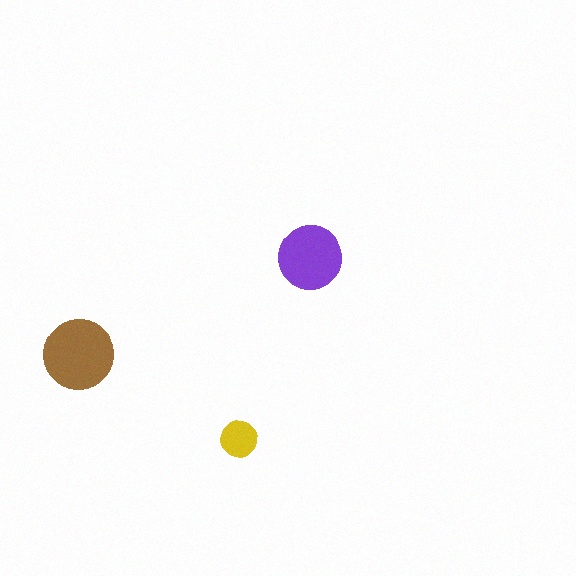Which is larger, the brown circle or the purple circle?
The brown one.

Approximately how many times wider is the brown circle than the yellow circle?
About 2 times wider.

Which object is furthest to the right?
The purple circle is rightmost.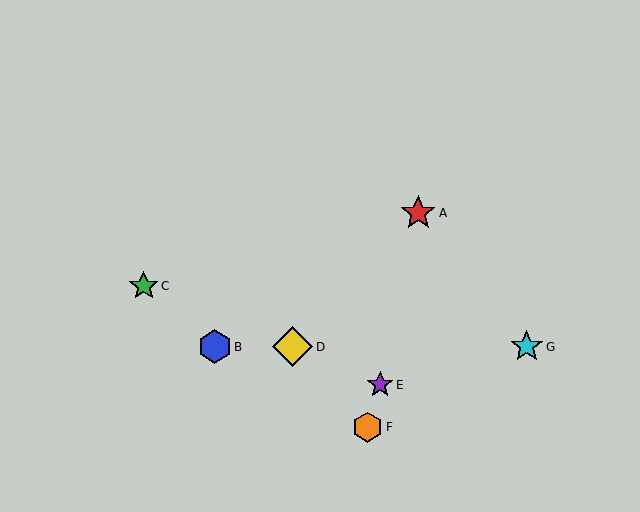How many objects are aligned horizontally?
3 objects (B, D, G) are aligned horizontally.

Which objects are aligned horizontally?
Objects B, D, G are aligned horizontally.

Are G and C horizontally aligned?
No, G is at y≈347 and C is at y≈286.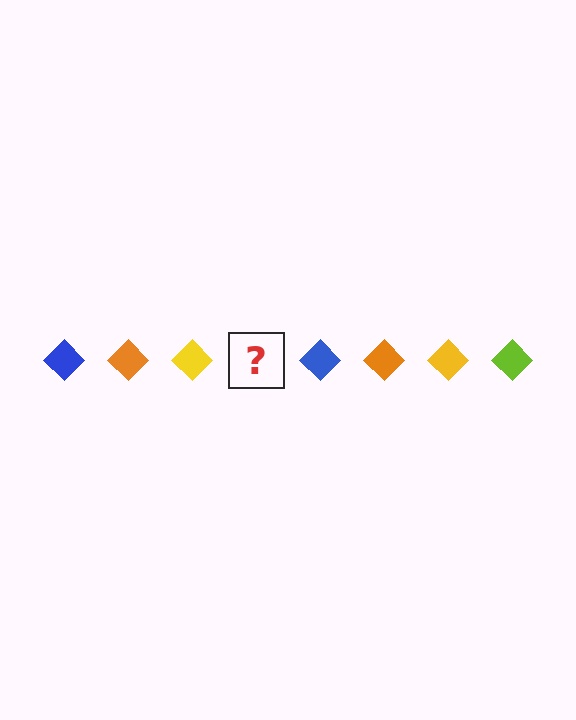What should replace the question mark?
The question mark should be replaced with a lime diamond.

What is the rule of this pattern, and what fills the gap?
The rule is that the pattern cycles through blue, orange, yellow, lime diamonds. The gap should be filled with a lime diamond.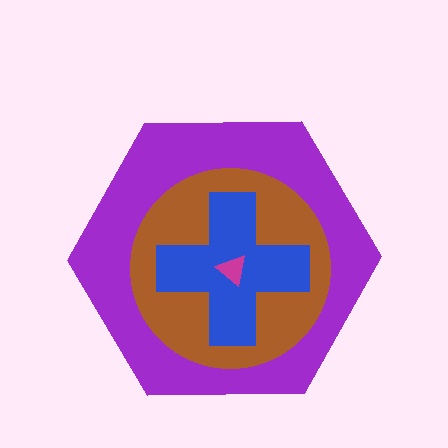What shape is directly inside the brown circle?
The blue cross.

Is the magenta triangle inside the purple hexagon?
Yes.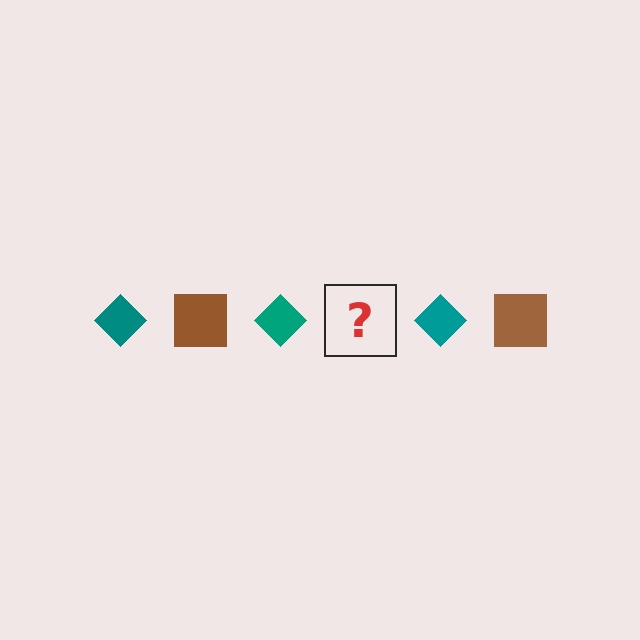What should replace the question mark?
The question mark should be replaced with a brown square.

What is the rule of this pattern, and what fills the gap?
The rule is that the pattern alternates between teal diamond and brown square. The gap should be filled with a brown square.